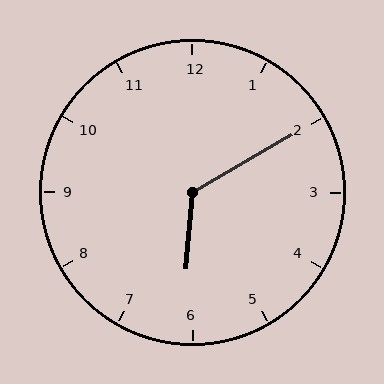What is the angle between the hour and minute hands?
Approximately 125 degrees.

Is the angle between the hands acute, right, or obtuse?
It is obtuse.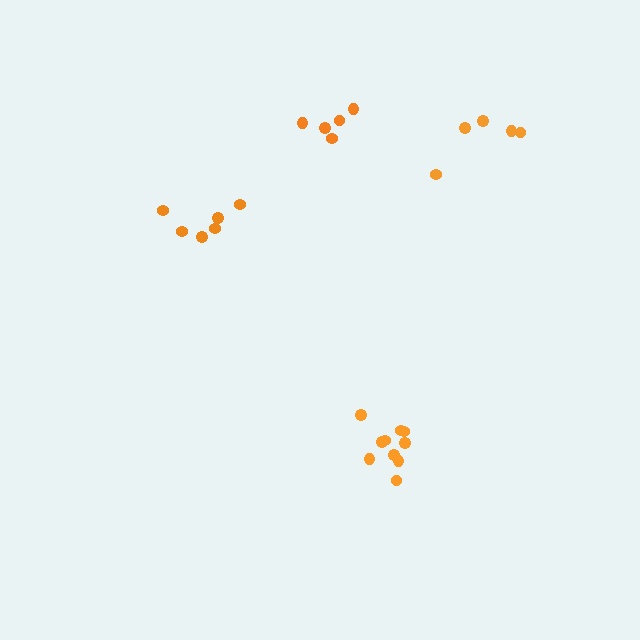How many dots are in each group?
Group 1: 10 dots, Group 2: 5 dots, Group 3: 6 dots, Group 4: 5 dots (26 total).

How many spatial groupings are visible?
There are 4 spatial groupings.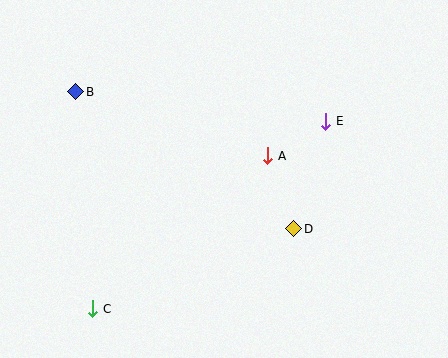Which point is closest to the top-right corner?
Point E is closest to the top-right corner.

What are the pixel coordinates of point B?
Point B is at (76, 92).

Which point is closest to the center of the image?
Point A at (268, 156) is closest to the center.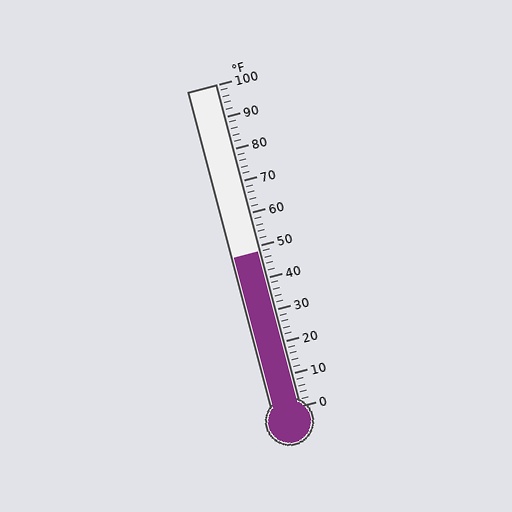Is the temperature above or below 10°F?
The temperature is above 10°F.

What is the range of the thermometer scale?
The thermometer scale ranges from 0°F to 100°F.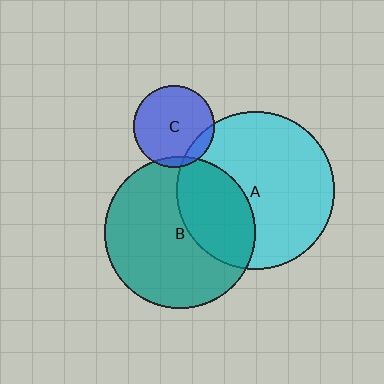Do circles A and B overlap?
Yes.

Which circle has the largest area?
Circle A (cyan).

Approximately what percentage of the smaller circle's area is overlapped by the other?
Approximately 35%.